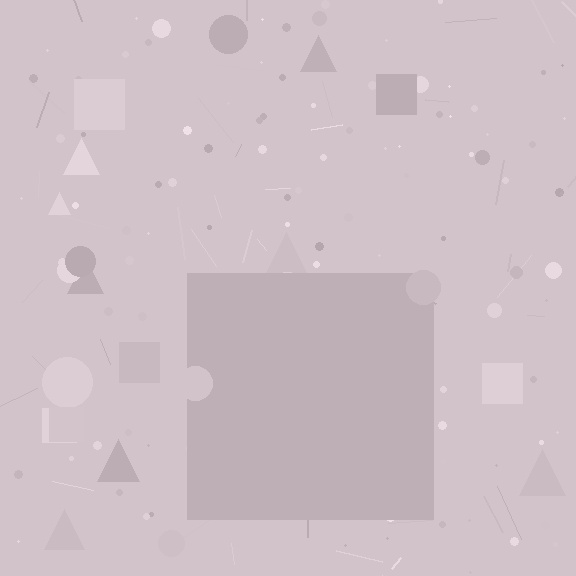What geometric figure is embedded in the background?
A square is embedded in the background.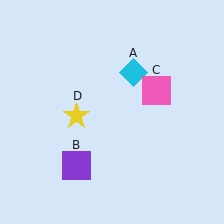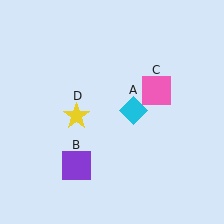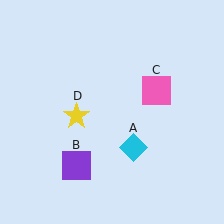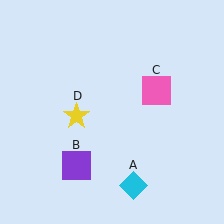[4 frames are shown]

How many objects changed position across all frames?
1 object changed position: cyan diamond (object A).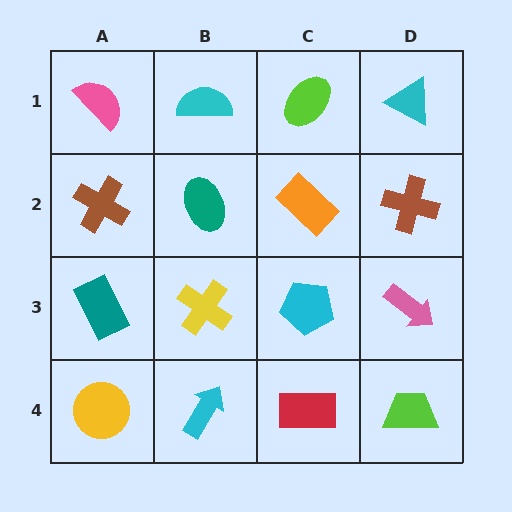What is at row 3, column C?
A cyan pentagon.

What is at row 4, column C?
A red rectangle.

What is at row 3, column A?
A teal rectangle.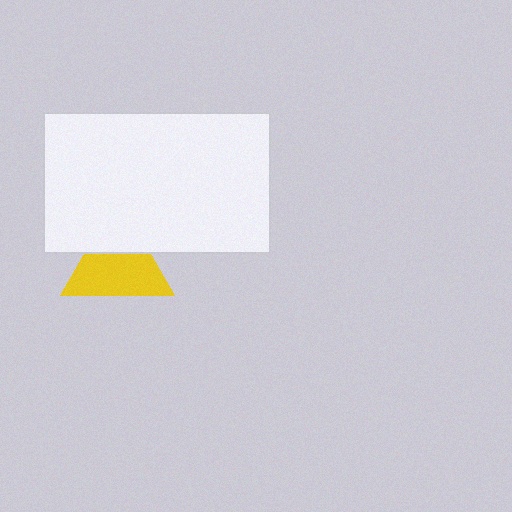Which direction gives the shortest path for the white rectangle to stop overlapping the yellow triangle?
Moving up gives the shortest separation.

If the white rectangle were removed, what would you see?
You would see the complete yellow triangle.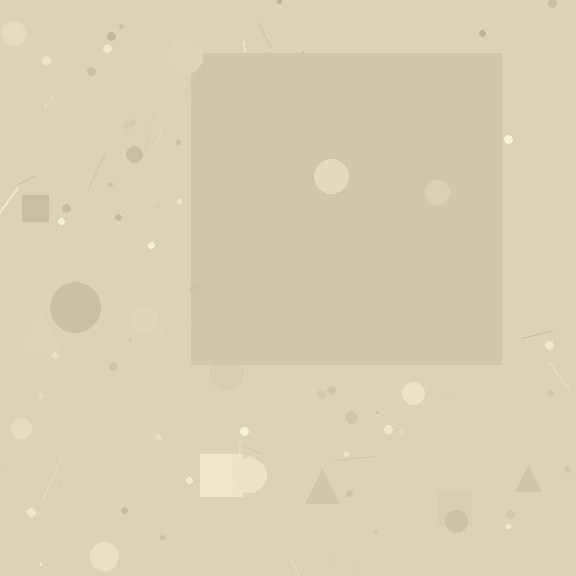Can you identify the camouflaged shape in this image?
The camouflaged shape is a square.